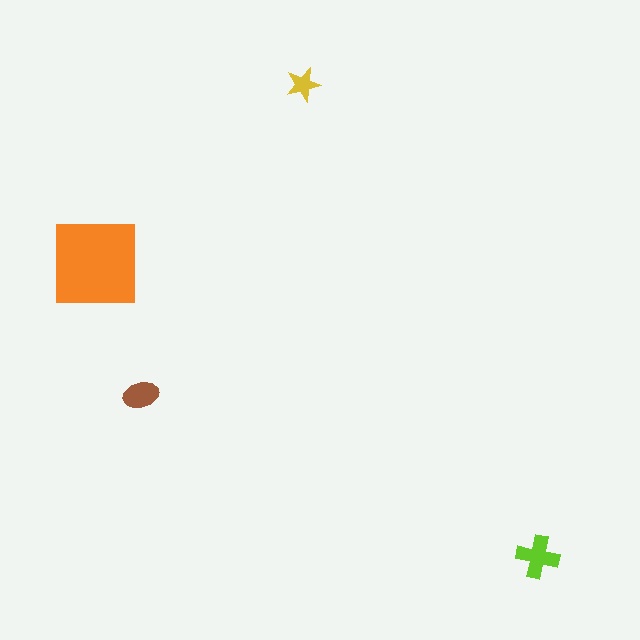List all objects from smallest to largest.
The yellow star, the brown ellipse, the lime cross, the orange square.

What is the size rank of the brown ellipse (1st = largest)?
3rd.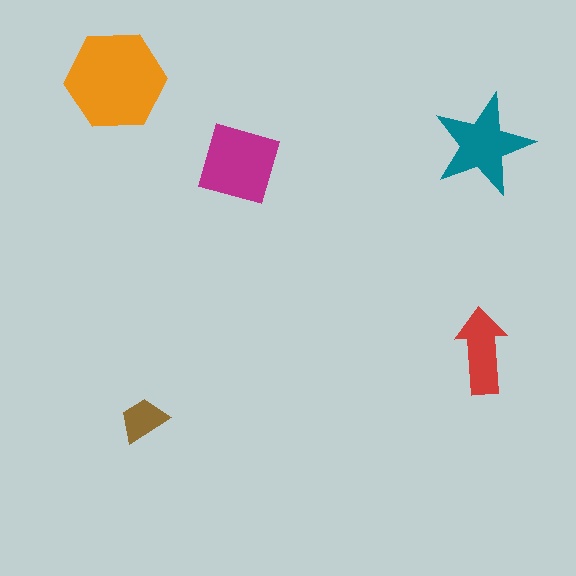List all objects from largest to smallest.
The orange hexagon, the magenta diamond, the teal star, the red arrow, the brown trapezoid.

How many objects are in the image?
There are 5 objects in the image.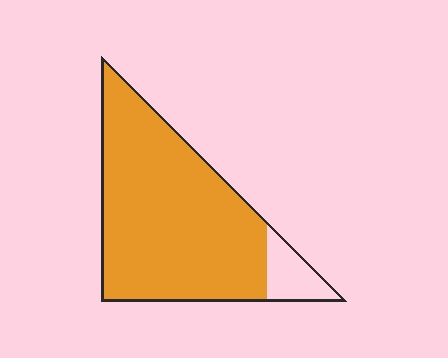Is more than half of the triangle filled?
Yes.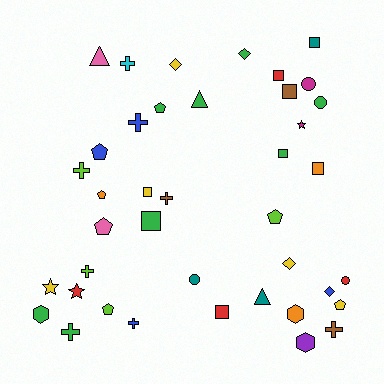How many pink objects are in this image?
There are 2 pink objects.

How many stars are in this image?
There are 3 stars.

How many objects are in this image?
There are 40 objects.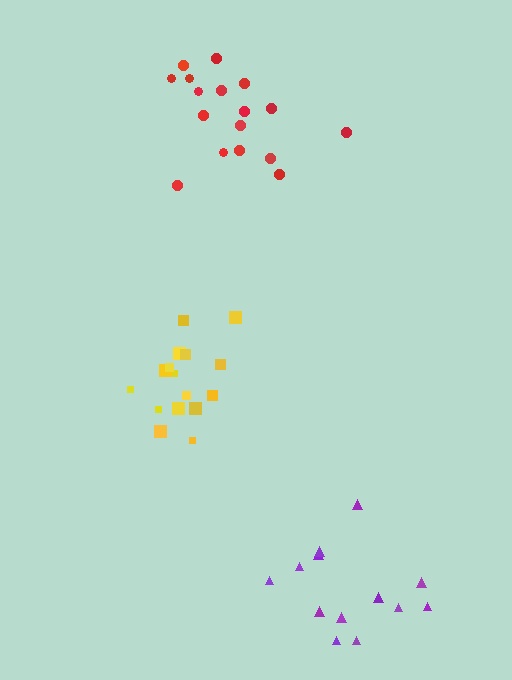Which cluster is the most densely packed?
Yellow.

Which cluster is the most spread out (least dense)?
Purple.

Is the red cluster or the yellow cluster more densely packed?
Yellow.